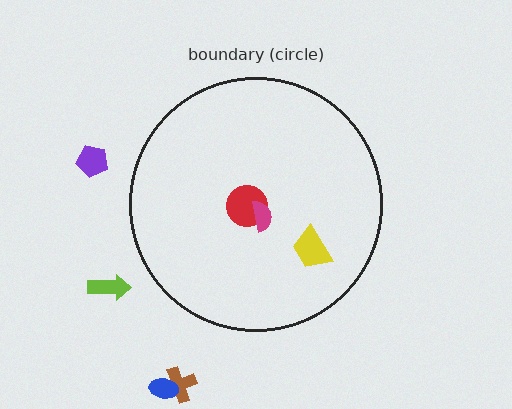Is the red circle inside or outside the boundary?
Inside.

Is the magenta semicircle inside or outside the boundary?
Inside.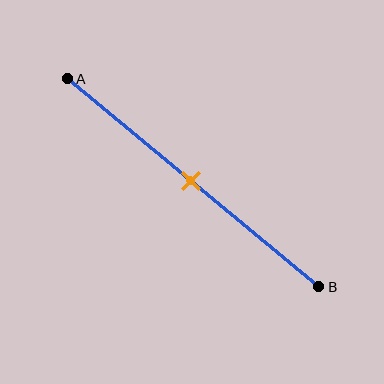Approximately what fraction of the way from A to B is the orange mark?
The orange mark is approximately 50% of the way from A to B.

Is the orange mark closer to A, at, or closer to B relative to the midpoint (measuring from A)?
The orange mark is approximately at the midpoint of segment AB.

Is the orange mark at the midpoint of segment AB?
Yes, the mark is approximately at the midpoint.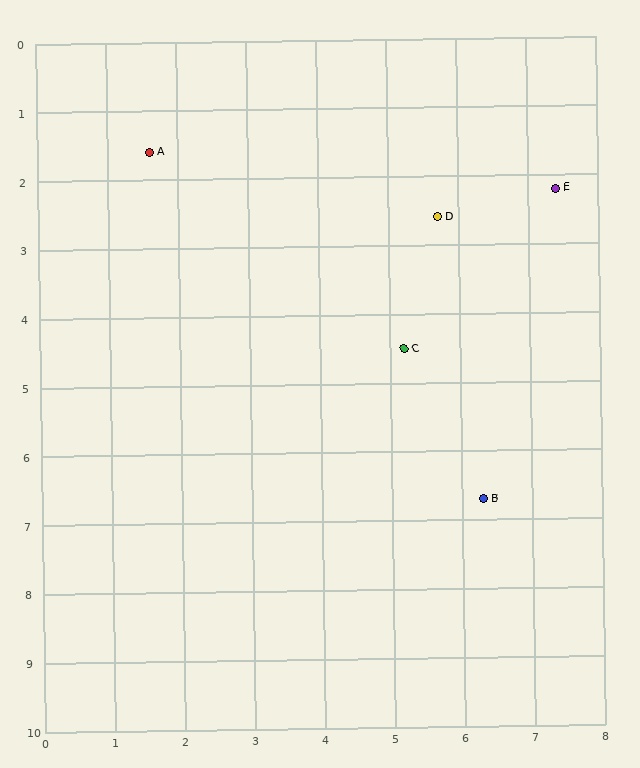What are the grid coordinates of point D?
Point D is at approximately (5.7, 2.6).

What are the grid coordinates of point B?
Point B is at approximately (6.3, 6.7).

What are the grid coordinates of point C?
Point C is at approximately (5.2, 4.5).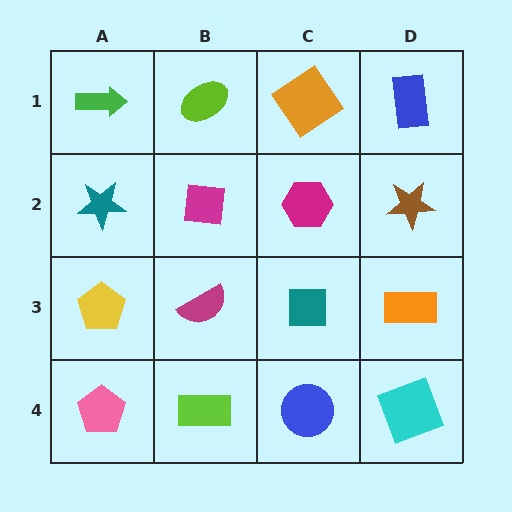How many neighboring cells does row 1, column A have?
2.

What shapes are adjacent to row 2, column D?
A blue rectangle (row 1, column D), an orange rectangle (row 3, column D), a magenta hexagon (row 2, column C).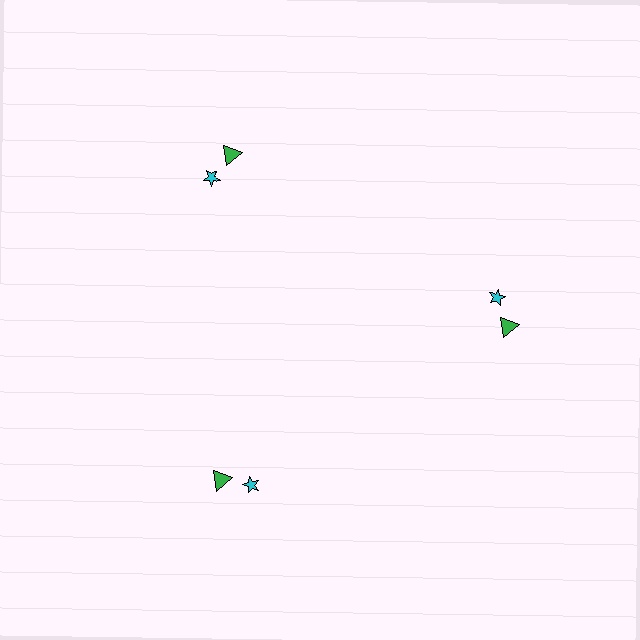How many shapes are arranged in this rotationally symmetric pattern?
There are 6 shapes, arranged in 3 groups of 2.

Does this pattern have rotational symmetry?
Yes, this pattern has 3-fold rotational symmetry. It looks the same after rotating 120 degrees around the center.